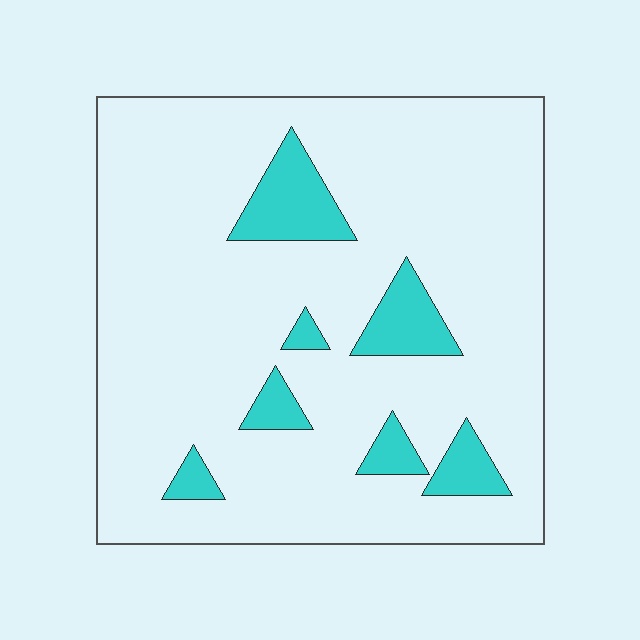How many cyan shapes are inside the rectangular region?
7.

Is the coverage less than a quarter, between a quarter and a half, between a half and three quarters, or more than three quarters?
Less than a quarter.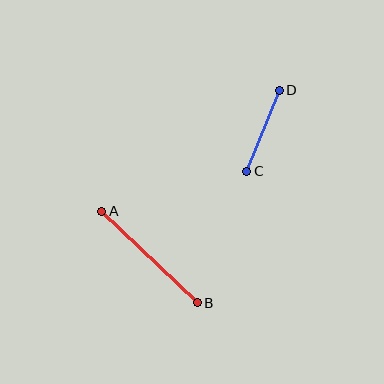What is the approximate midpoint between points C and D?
The midpoint is at approximately (263, 131) pixels.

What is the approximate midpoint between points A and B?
The midpoint is at approximately (149, 257) pixels.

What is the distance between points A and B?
The distance is approximately 133 pixels.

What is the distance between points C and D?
The distance is approximately 88 pixels.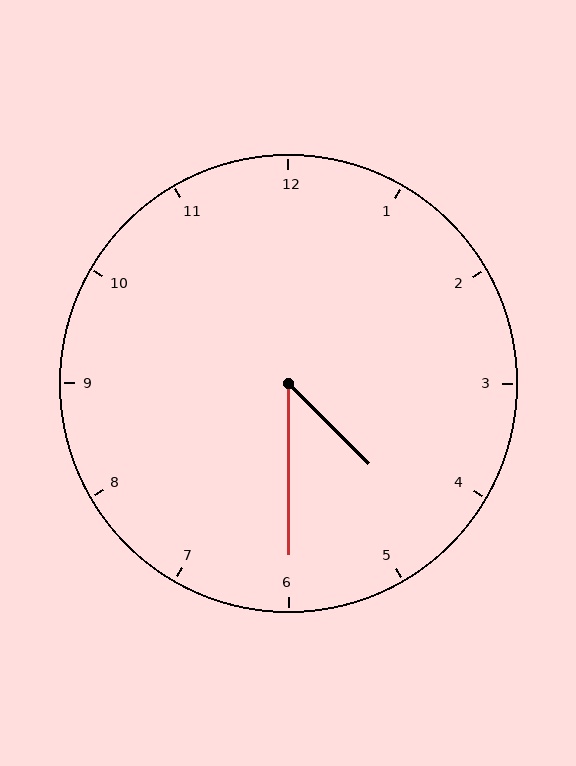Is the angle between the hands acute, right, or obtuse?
It is acute.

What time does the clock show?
4:30.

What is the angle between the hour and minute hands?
Approximately 45 degrees.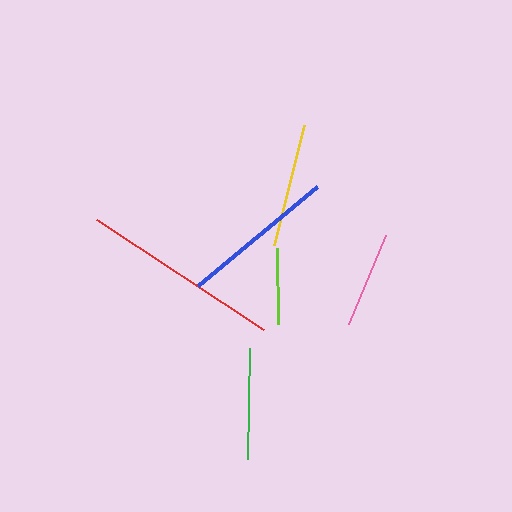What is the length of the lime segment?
The lime segment is approximately 76 pixels long.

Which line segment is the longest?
The red line is the longest at approximately 200 pixels.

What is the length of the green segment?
The green segment is approximately 111 pixels long.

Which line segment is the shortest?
The lime line is the shortest at approximately 76 pixels.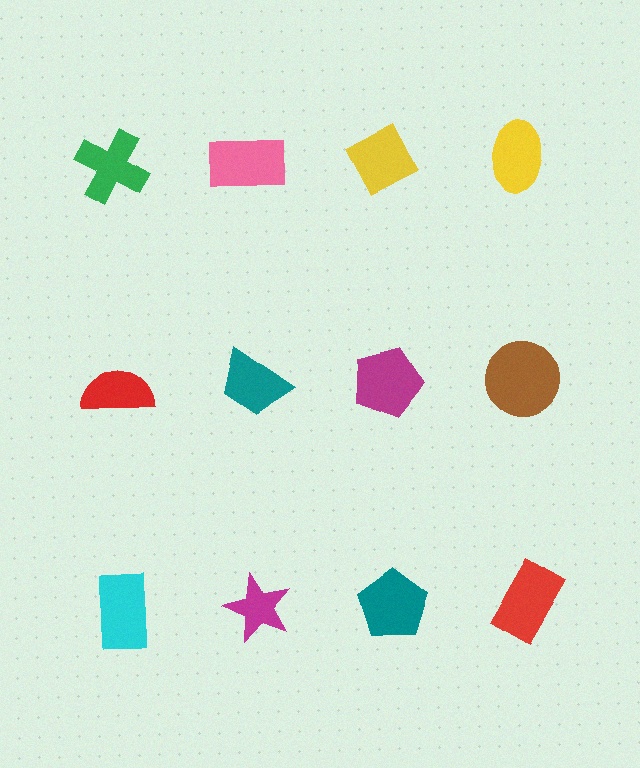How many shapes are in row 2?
4 shapes.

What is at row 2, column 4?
A brown circle.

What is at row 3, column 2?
A magenta star.